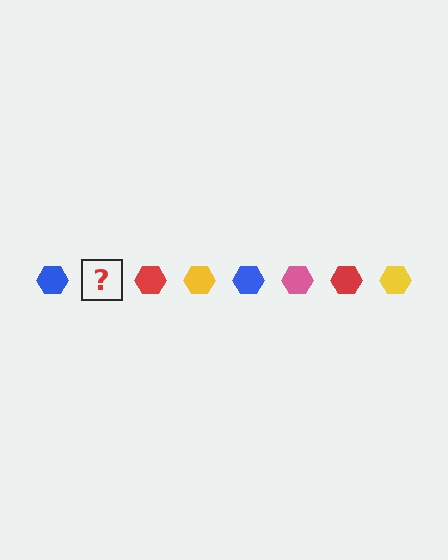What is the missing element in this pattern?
The missing element is a pink hexagon.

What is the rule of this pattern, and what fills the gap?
The rule is that the pattern cycles through blue, pink, red, yellow hexagons. The gap should be filled with a pink hexagon.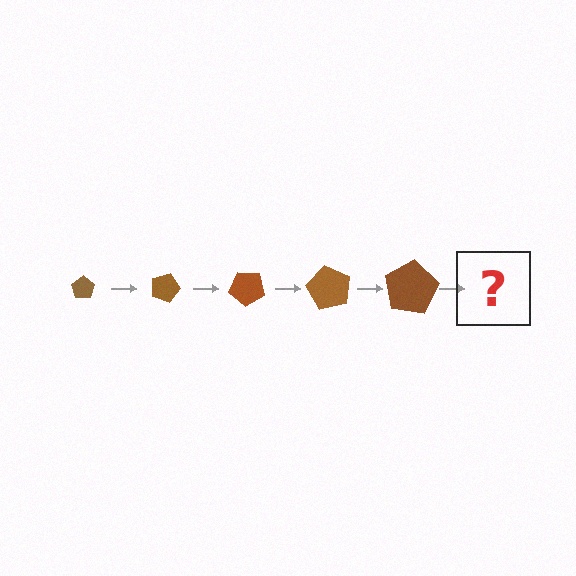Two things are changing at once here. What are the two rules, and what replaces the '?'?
The two rules are that the pentagon grows larger each step and it rotates 20 degrees each step. The '?' should be a pentagon, larger than the previous one and rotated 100 degrees from the start.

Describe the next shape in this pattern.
It should be a pentagon, larger than the previous one and rotated 100 degrees from the start.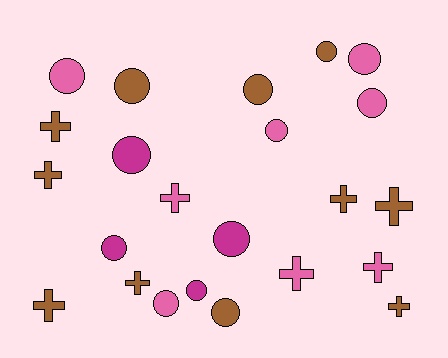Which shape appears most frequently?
Circle, with 13 objects.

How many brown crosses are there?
There are 7 brown crosses.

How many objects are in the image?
There are 23 objects.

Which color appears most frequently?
Brown, with 11 objects.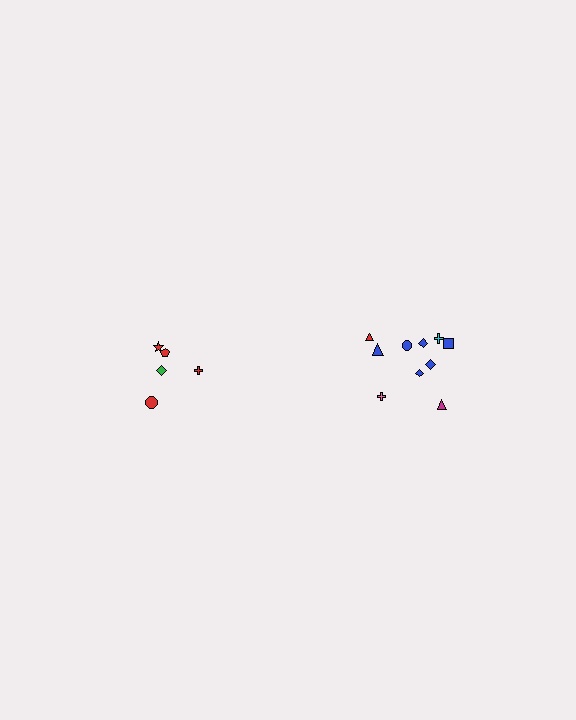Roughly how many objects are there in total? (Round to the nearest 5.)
Roughly 15 objects in total.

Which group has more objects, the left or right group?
The right group.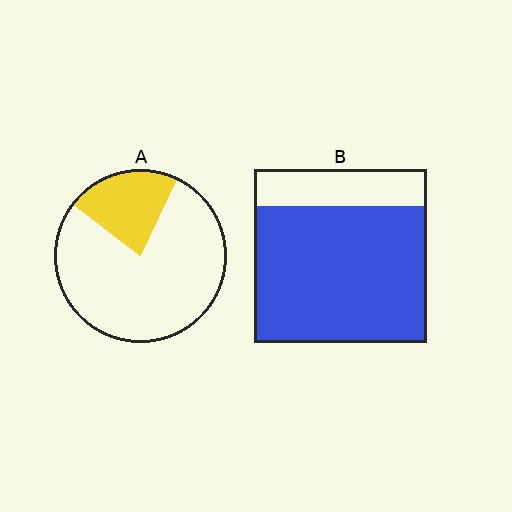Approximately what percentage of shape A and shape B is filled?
A is approximately 20% and B is approximately 80%.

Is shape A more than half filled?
No.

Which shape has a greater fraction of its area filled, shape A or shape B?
Shape B.